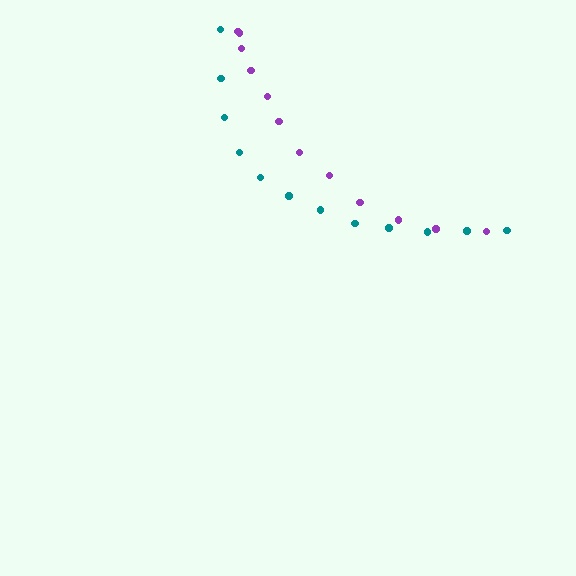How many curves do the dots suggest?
There are 2 distinct paths.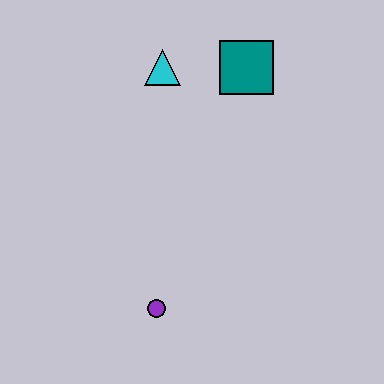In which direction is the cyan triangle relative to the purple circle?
The cyan triangle is above the purple circle.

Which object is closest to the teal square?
The cyan triangle is closest to the teal square.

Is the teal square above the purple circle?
Yes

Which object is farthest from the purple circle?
The teal square is farthest from the purple circle.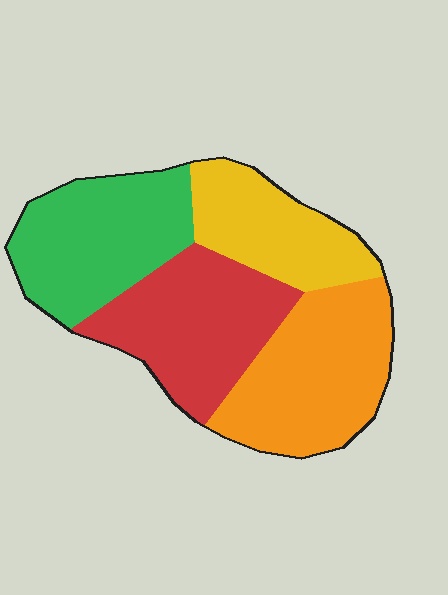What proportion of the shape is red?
Red covers about 25% of the shape.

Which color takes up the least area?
Yellow, at roughly 20%.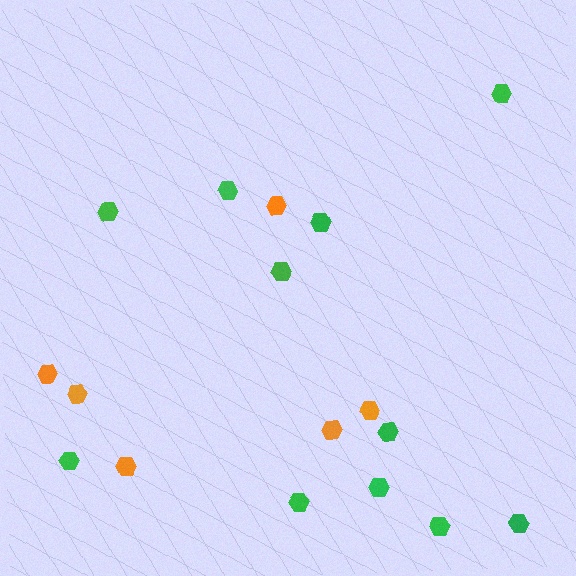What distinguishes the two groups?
There are 2 groups: one group of green hexagons (11) and one group of orange hexagons (6).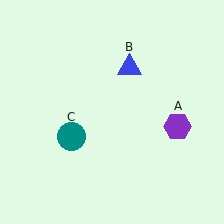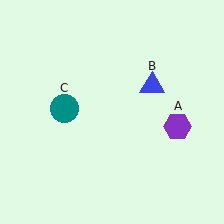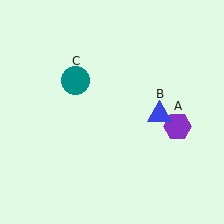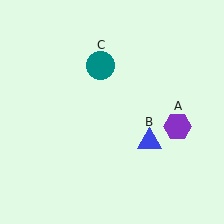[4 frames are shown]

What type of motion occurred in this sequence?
The blue triangle (object B), teal circle (object C) rotated clockwise around the center of the scene.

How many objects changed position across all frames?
2 objects changed position: blue triangle (object B), teal circle (object C).